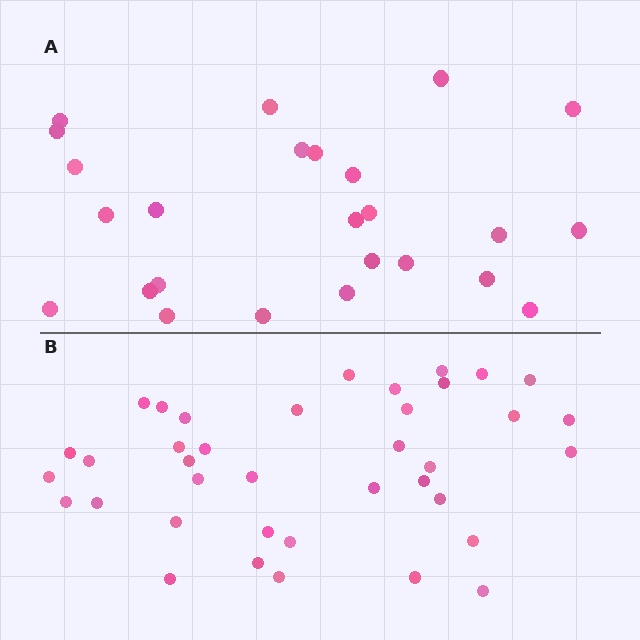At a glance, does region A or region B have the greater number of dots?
Region B (the bottom region) has more dots.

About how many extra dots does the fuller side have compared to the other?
Region B has approximately 15 more dots than region A.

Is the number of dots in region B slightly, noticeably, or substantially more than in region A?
Region B has substantially more. The ratio is roughly 1.5 to 1.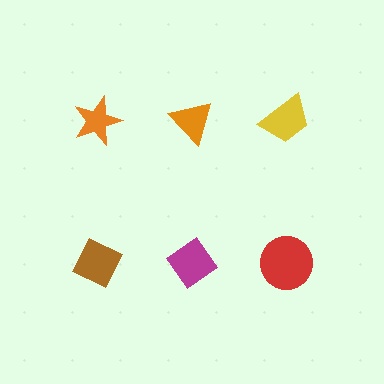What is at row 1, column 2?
An orange triangle.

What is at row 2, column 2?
A magenta diamond.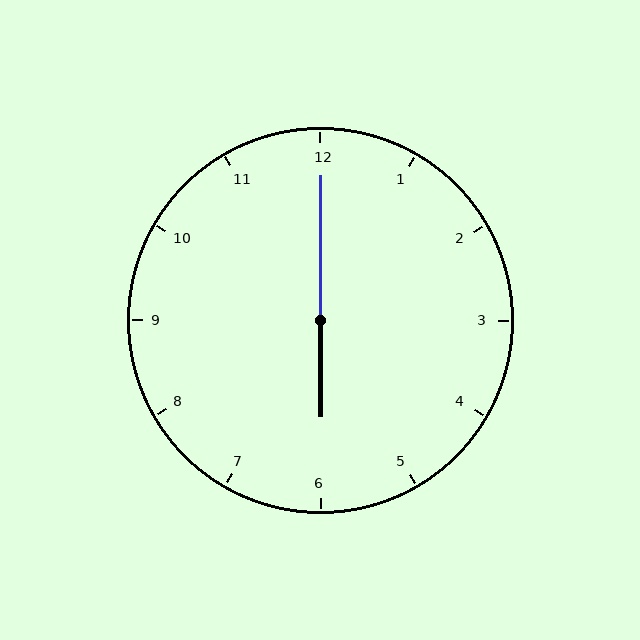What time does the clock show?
6:00.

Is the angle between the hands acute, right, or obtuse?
It is obtuse.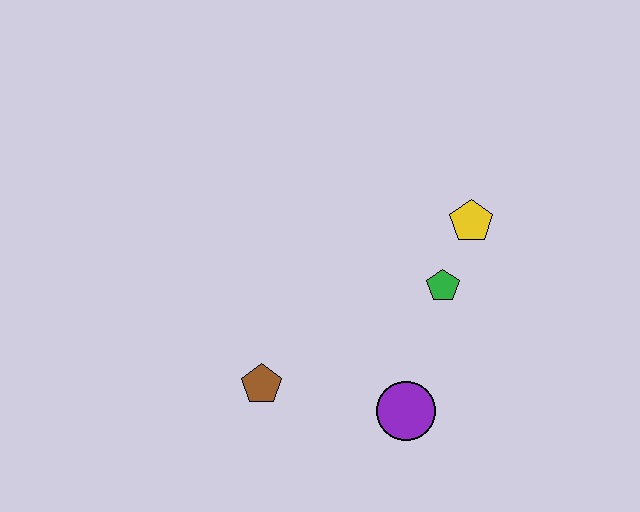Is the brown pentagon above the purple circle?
Yes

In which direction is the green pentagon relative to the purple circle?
The green pentagon is above the purple circle.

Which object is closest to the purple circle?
The green pentagon is closest to the purple circle.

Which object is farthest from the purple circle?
The yellow pentagon is farthest from the purple circle.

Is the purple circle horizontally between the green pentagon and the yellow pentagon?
No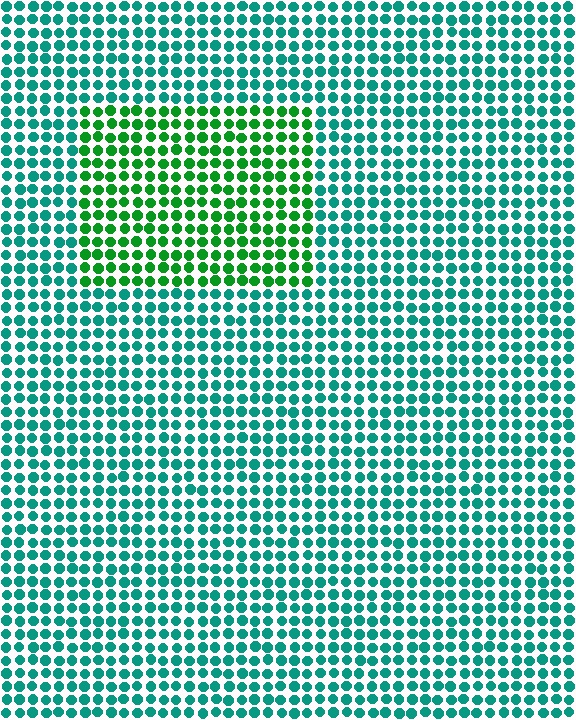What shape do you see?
I see a rectangle.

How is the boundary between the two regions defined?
The boundary is defined purely by a slight shift in hue (about 41 degrees). Spacing, size, and orientation are identical on both sides.